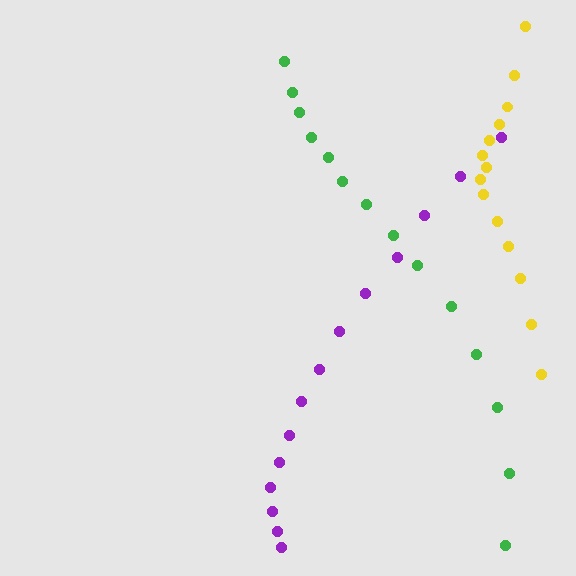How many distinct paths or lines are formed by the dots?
There are 3 distinct paths.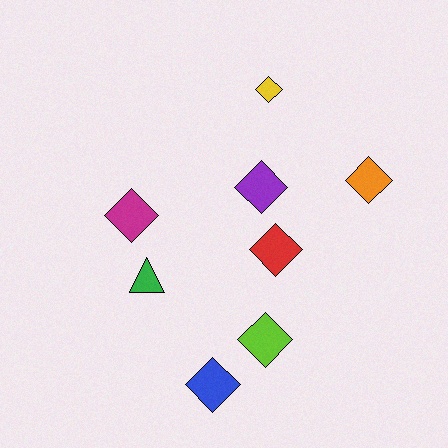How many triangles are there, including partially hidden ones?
There is 1 triangle.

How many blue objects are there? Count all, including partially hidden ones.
There is 1 blue object.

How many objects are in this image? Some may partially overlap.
There are 8 objects.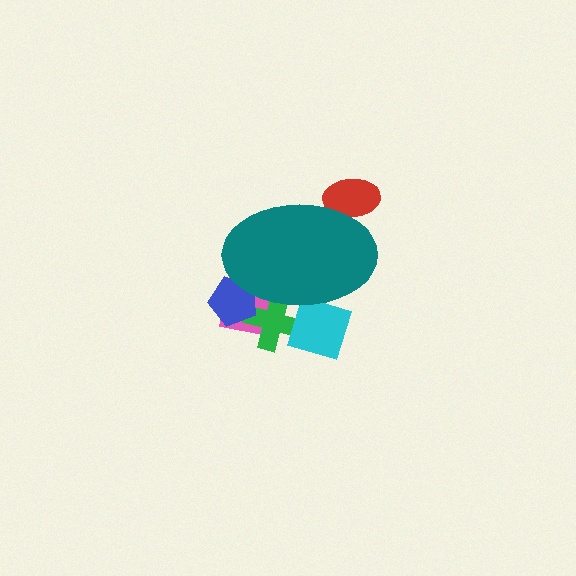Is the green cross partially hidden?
Yes, the green cross is partially hidden behind the teal ellipse.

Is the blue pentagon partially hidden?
Yes, the blue pentagon is partially hidden behind the teal ellipse.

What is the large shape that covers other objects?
A teal ellipse.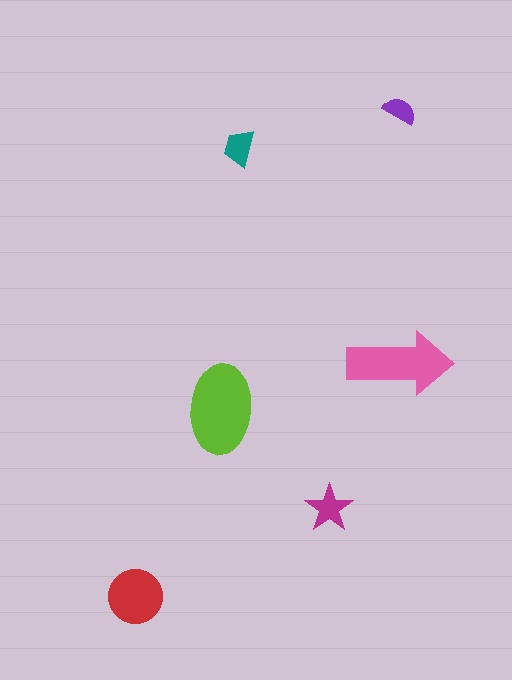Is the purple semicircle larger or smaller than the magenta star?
Smaller.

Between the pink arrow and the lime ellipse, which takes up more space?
The lime ellipse.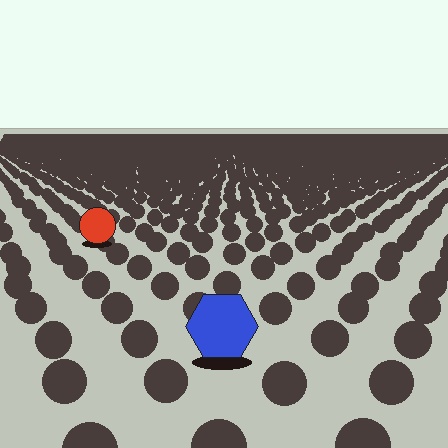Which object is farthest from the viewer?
The red circle is farthest from the viewer. It appears smaller and the ground texture around it is denser.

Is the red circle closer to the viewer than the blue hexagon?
No. The blue hexagon is closer — you can tell from the texture gradient: the ground texture is coarser near it.